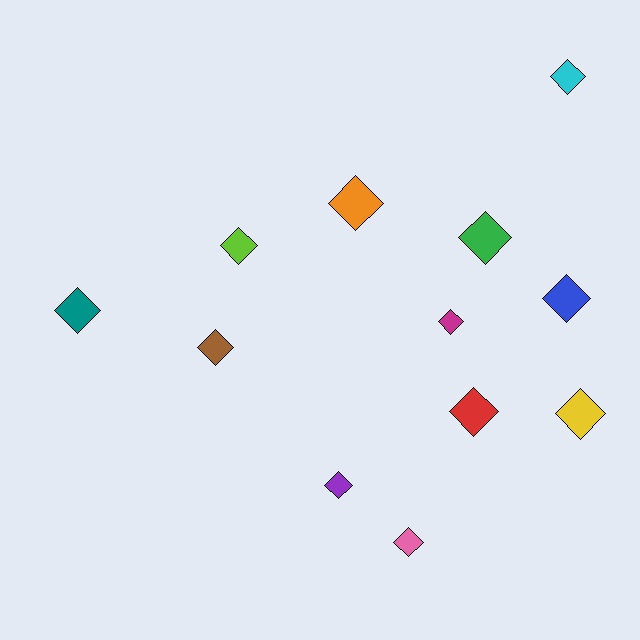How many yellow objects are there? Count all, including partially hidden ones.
There is 1 yellow object.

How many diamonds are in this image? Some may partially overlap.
There are 12 diamonds.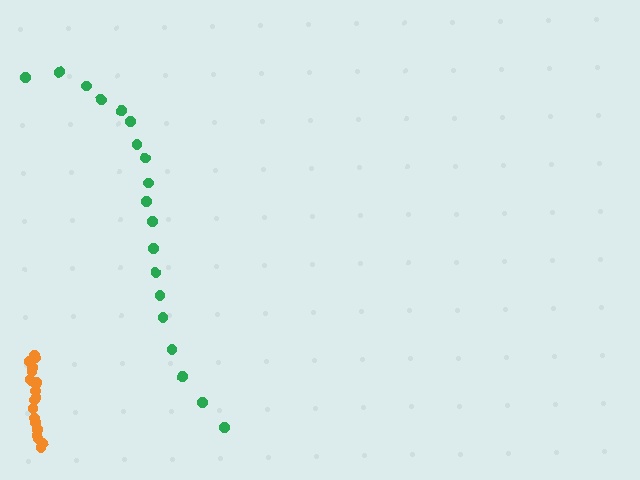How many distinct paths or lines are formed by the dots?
There are 2 distinct paths.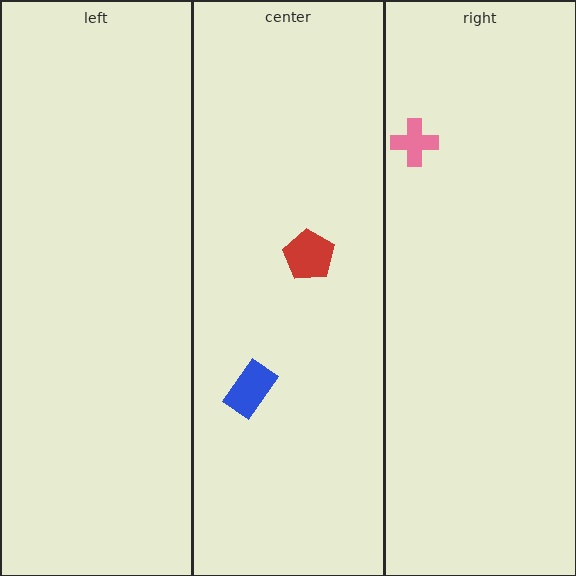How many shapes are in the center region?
2.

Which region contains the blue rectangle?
The center region.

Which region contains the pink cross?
The right region.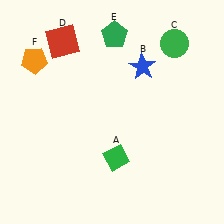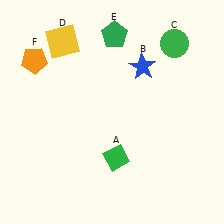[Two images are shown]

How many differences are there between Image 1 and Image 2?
There is 1 difference between the two images.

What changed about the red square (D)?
In Image 1, D is red. In Image 2, it changed to yellow.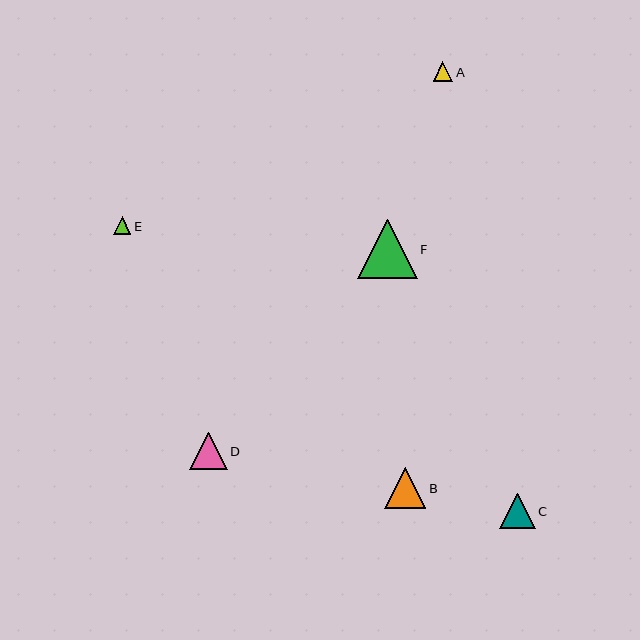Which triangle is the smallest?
Triangle E is the smallest with a size of approximately 17 pixels.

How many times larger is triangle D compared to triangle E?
Triangle D is approximately 2.2 times the size of triangle E.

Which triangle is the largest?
Triangle F is the largest with a size of approximately 59 pixels.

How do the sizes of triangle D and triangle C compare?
Triangle D and triangle C are approximately the same size.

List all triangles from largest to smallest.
From largest to smallest: F, B, D, C, A, E.